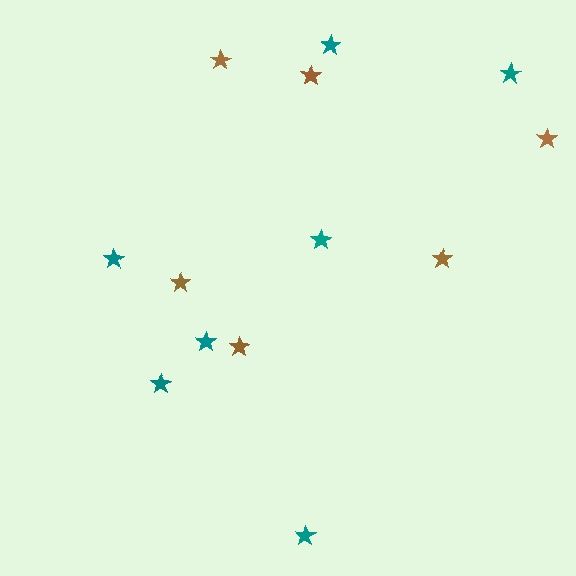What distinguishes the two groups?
There are 2 groups: one group of brown stars (6) and one group of teal stars (7).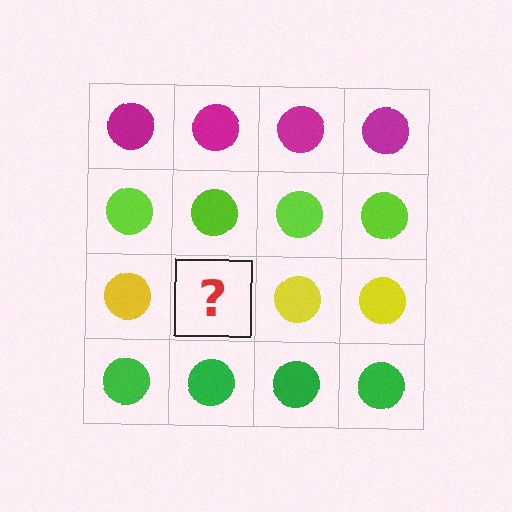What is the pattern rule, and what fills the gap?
The rule is that each row has a consistent color. The gap should be filled with a yellow circle.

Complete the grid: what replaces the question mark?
The question mark should be replaced with a yellow circle.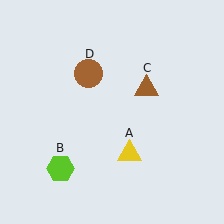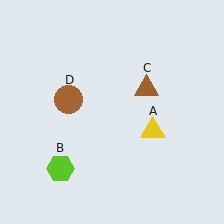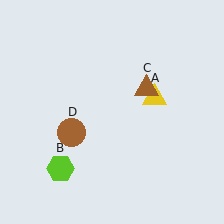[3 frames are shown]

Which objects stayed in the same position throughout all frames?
Lime hexagon (object B) and brown triangle (object C) remained stationary.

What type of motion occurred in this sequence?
The yellow triangle (object A), brown circle (object D) rotated counterclockwise around the center of the scene.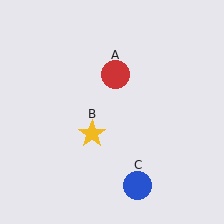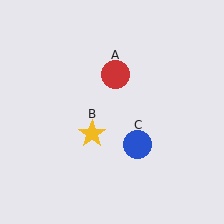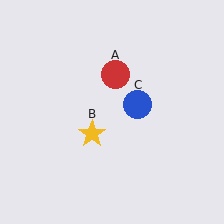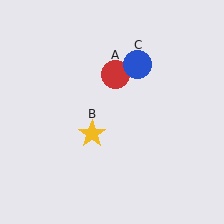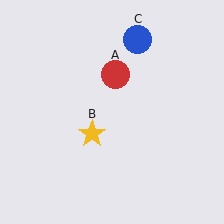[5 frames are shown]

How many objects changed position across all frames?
1 object changed position: blue circle (object C).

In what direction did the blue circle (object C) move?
The blue circle (object C) moved up.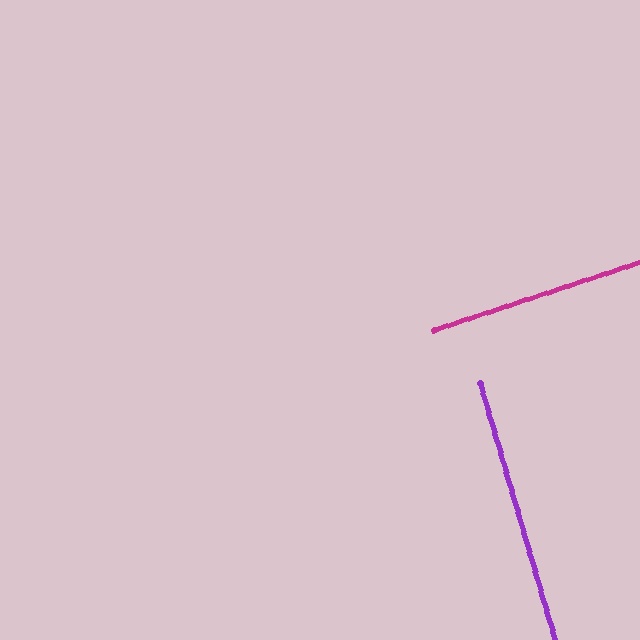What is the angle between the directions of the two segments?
Approximately 88 degrees.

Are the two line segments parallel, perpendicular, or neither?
Perpendicular — they meet at approximately 88°.